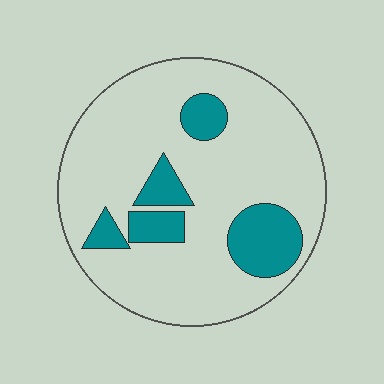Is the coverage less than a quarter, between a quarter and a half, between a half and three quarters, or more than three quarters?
Less than a quarter.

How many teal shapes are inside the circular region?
5.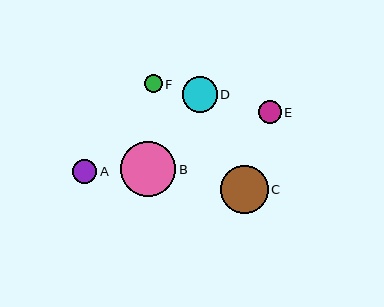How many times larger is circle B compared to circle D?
Circle B is approximately 1.6 times the size of circle D.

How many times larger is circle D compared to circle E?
Circle D is approximately 1.5 times the size of circle E.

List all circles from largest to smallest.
From largest to smallest: B, C, D, A, E, F.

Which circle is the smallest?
Circle F is the smallest with a size of approximately 18 pixels.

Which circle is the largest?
Circle B is the largest with a size of approximately 55 pixels.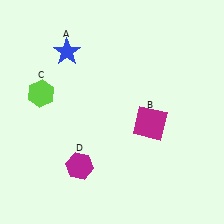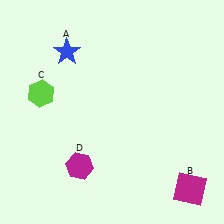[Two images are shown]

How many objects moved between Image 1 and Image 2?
1 object moved between the two images.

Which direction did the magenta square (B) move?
The magenta square (B) moved down.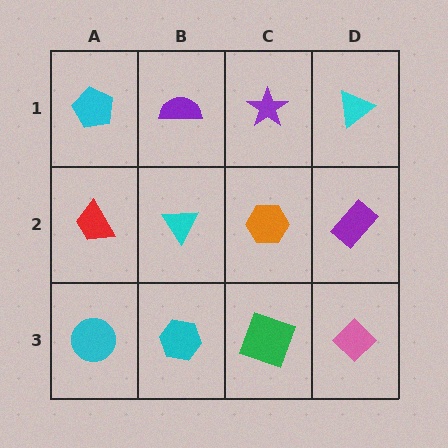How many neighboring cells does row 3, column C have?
3.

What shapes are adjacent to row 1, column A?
A red trapezoid (row 2, column A), a purple semicircle (row 1, column B).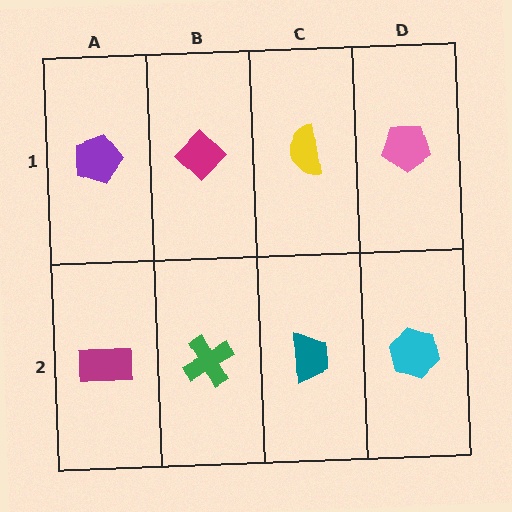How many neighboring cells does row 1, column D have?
2.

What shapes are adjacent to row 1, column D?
A cyan hexagon (row 2, column D), a yellow semicircle (row 1, column C).